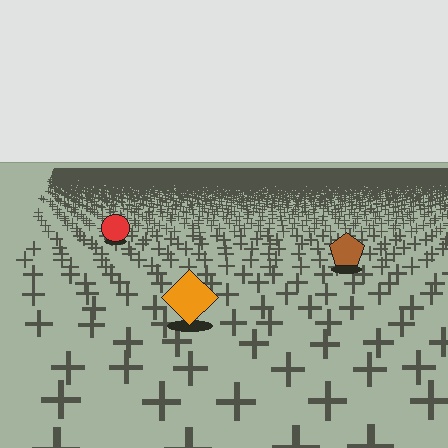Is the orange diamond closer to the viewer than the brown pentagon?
Yes. The orange diamond is closer — you can tell from the texture gradient: the ground texture is coarser near it.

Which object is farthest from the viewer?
The red circle is farthest from the viewer. It appears smaller and the ground texture around it is denser.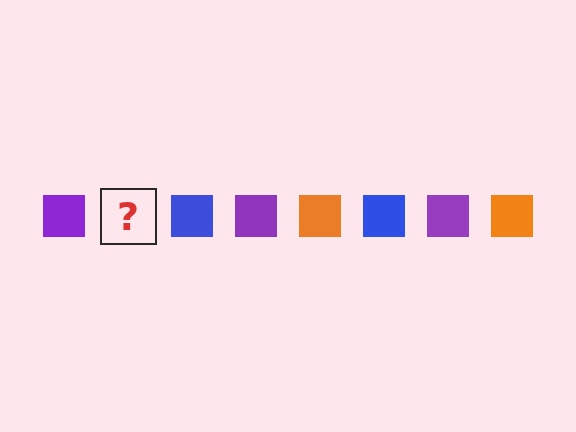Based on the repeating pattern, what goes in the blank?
The blank should be an orange square.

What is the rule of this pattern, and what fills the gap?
The rule is that the pattern cycles through purple, orange, blue squares. The gap should be filled with an orange square.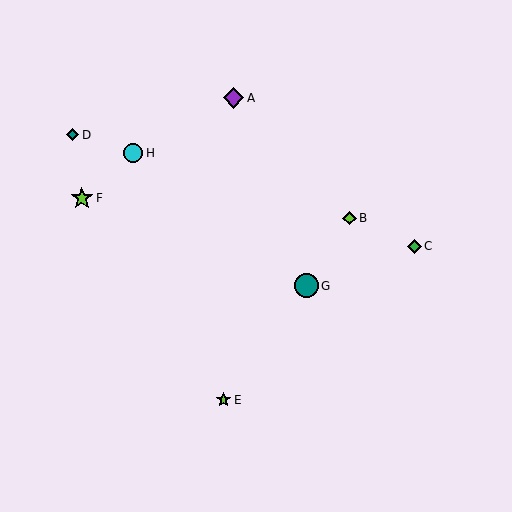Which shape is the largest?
The teal circle (labeled G) is the largest.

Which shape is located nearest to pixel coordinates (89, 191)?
The lime star (labeled F) at (82, 198) is nearest to that location.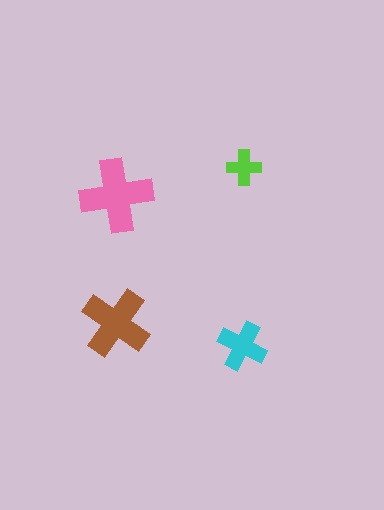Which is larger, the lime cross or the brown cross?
The brown one.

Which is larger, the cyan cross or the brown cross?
The brown one.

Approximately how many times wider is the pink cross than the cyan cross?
About 1.5 times wider.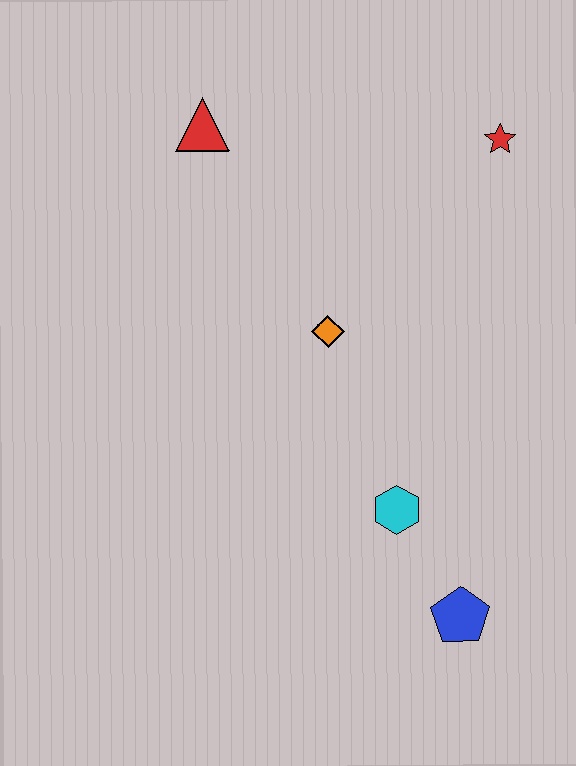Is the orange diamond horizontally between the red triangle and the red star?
Yes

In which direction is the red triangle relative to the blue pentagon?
The red triangle is above the blue pentagon.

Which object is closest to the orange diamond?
The cyan hexagon is closest to the orange diamond.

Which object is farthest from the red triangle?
The blue pentagon is farthest from the red triangle.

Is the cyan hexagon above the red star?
No